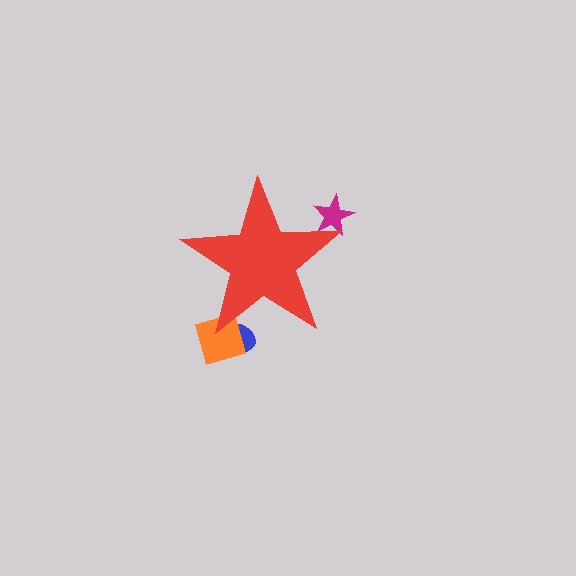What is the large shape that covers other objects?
A red star.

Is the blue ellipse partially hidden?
Yes, the blue ellipse is partially hidden behind the red star.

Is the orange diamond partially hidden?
Yes, the orange diamond is partially hidden behind the red star.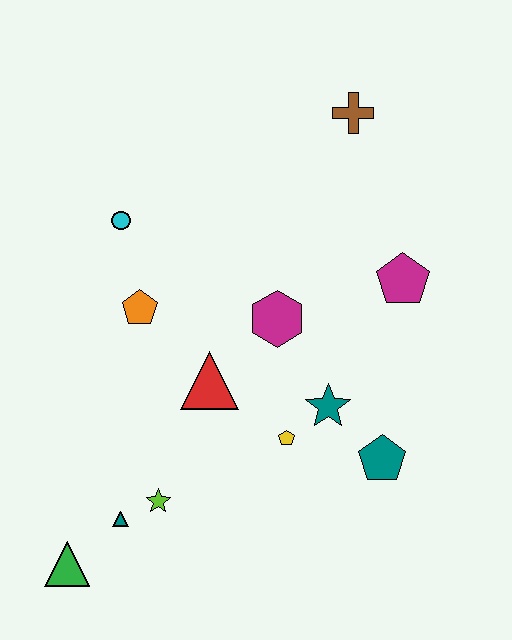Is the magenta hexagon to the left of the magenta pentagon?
Yes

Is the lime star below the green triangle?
No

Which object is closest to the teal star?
The yellow pentagon is closest to the teal star.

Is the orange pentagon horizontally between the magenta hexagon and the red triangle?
No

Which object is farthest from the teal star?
The green triangle is farthest from the teal star.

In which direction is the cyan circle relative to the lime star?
The cyan circle is above the lime star.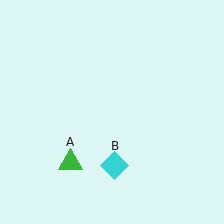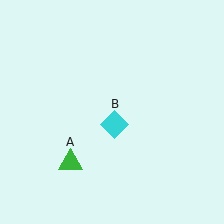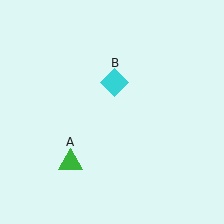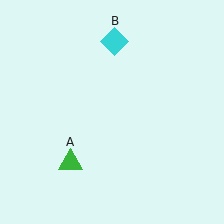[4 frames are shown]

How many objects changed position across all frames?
1 object changed position: cyan diamond (object B).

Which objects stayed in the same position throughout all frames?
Green triangle (object A) remained stationary.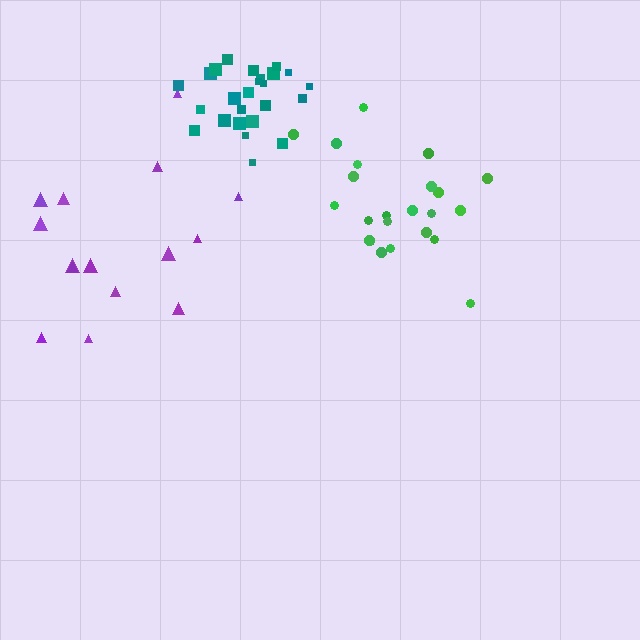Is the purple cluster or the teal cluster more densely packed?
Teal.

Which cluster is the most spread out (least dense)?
Purple.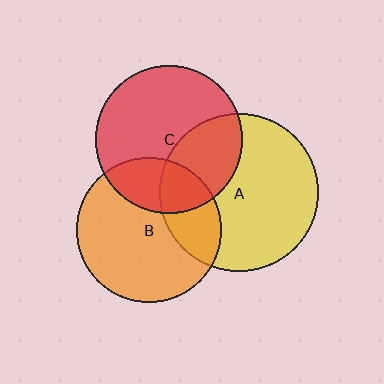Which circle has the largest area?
Circle A (yellow).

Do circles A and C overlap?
Yes.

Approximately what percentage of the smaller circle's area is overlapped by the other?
Approximately 35%.